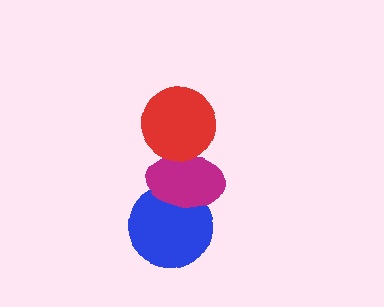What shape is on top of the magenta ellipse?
The red circle is on top of the magenta ellipse.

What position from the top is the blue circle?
The blue circle is 3rd from the top.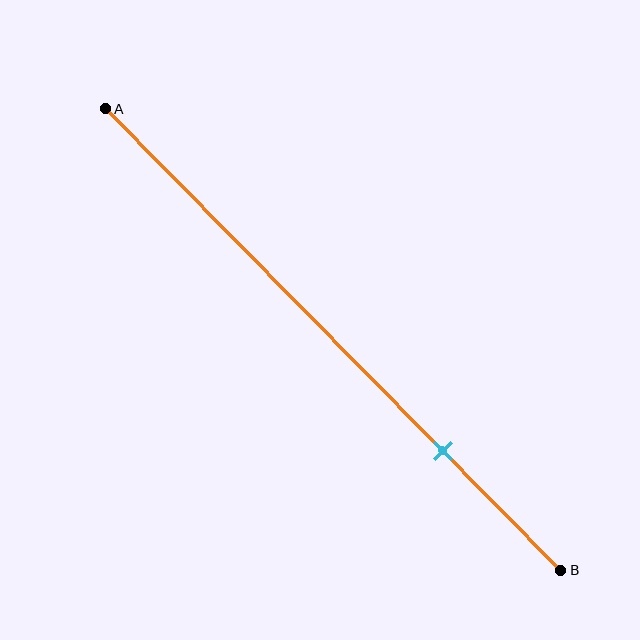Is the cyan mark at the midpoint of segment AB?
No, the mark is at about 75% from A, not at the 50% midpoint.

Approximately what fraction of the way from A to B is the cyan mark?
The cyan mark is approximately 75% of the way from A to B.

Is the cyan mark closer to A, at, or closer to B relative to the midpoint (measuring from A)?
The cyan mark is closer to point B than the midpoint of segment AB.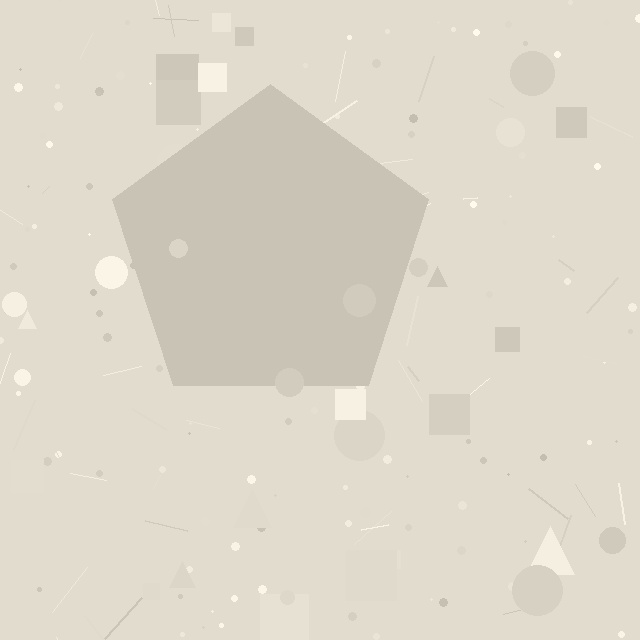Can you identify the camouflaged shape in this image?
The camouflaged shape is a pentagon.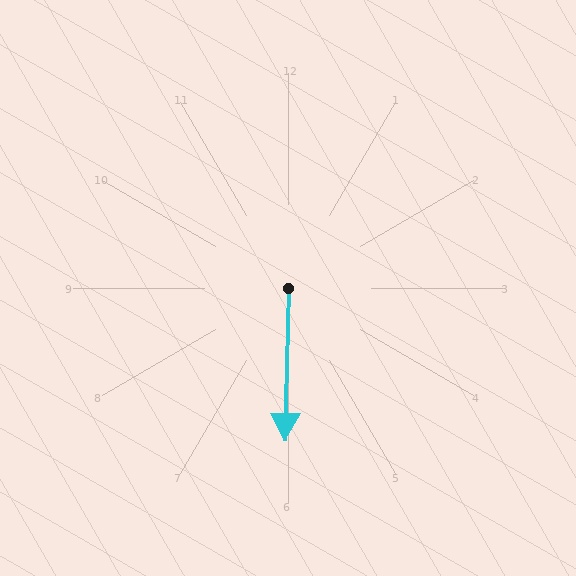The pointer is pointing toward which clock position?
Roughly 6 o'clock.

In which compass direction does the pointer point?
South.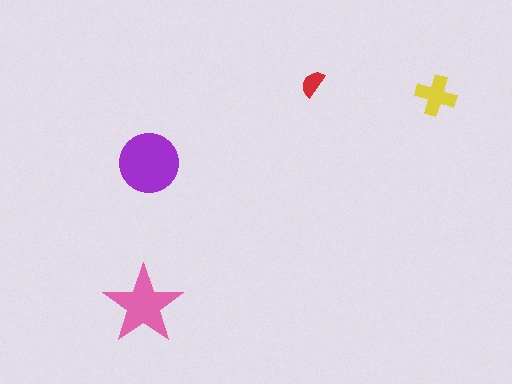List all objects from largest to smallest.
The purple circle, the pink star, the yellow cross, the red semicircle.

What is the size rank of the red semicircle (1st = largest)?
4th.